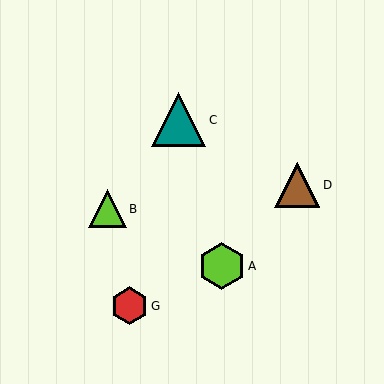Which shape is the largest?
The teal triangle (labeled C) is the largest.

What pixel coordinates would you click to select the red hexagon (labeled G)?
Click at (130, 306) to select the red hexagon G.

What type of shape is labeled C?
Shape C is a teal triangle.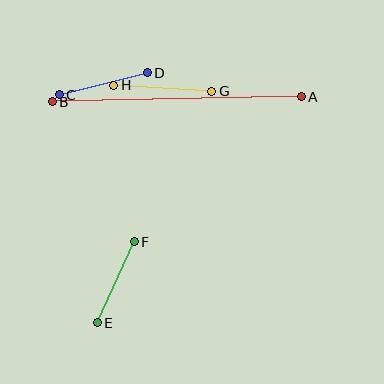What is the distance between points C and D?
The distance is approximately 91 pixels.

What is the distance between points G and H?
The distance is approximately 99 pixels.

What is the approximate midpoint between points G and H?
The midpoint is at approximately (163, 88) pixels.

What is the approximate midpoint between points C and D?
The midpoint is at approximately (103, 84) pixels.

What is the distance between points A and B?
The distance is approximately 250 pixels.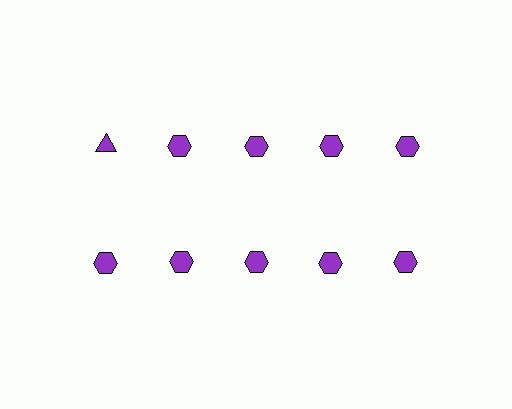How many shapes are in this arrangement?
There are 10 shapes arranged in a grid pattern.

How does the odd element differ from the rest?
It has a different shape: triangle instead of hexagon.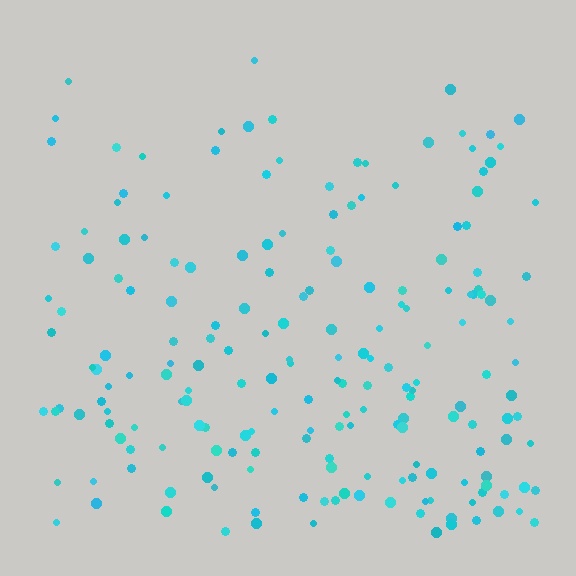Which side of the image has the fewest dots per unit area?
The top.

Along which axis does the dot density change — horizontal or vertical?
Vertical.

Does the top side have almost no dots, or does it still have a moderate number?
Still a moderate number, just noticeably fewer than the bottom.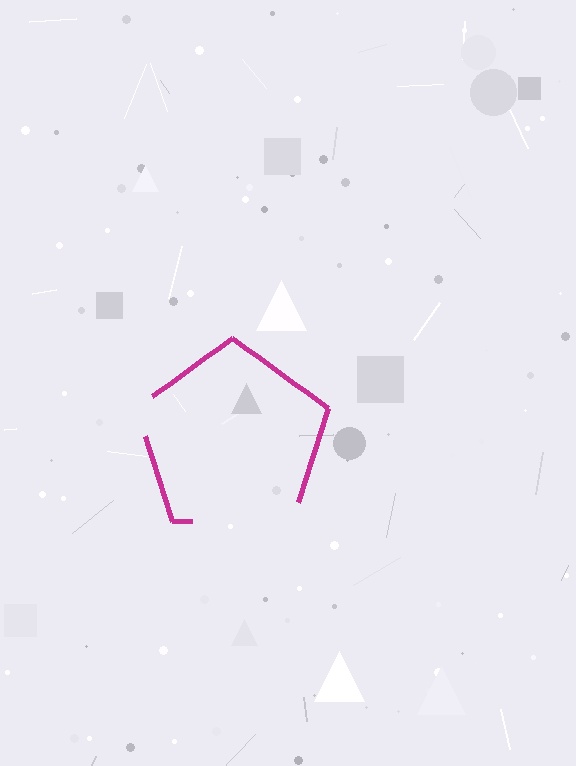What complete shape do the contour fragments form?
The contour fragments form a pentagon.